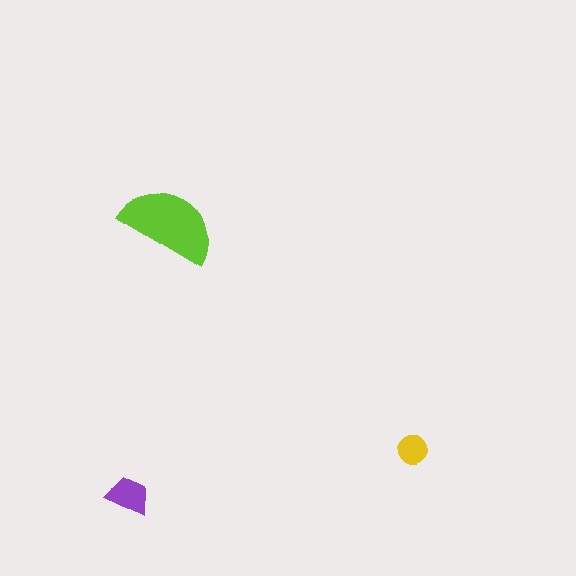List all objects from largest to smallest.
The lime semicircle, the purple trapezoid, the yellow circle.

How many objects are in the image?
There are 3 objects in the image.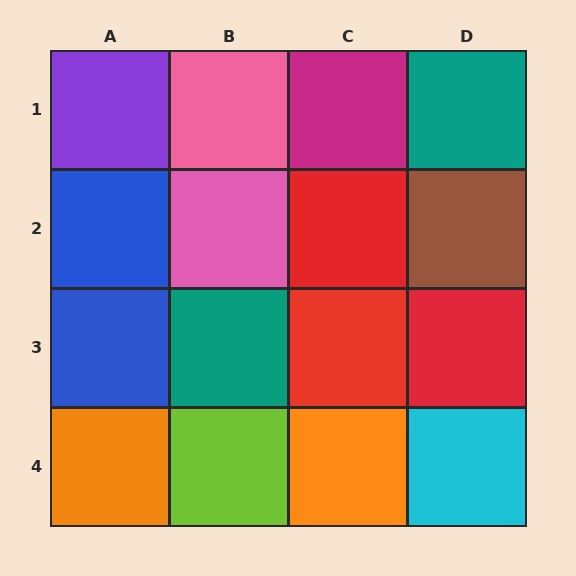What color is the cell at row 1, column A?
Purple.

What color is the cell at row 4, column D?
Cyan.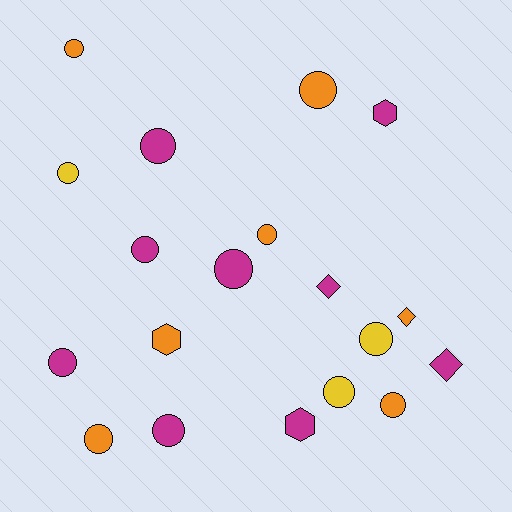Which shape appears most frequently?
Circle, with 13 objects.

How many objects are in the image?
There are 19 objects.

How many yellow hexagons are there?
There are no yellow hexagons.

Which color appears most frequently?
Magenta, with 9 objects.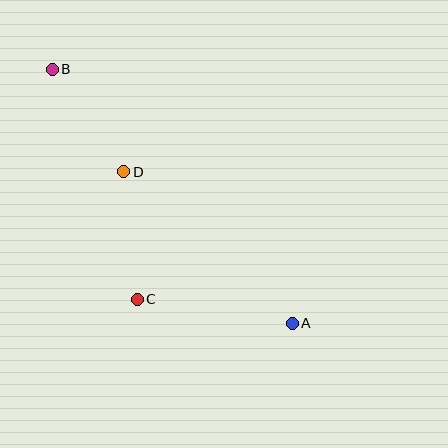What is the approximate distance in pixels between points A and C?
The distance between A and C is approximately 157 pixels.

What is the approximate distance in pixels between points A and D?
The distance between A and D is approximately 227 pixels.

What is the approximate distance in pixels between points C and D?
The distance between C and D is approximately 128 pixels.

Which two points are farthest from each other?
Points A and B are farthest from each other.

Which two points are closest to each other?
Points B and D are closest to each other.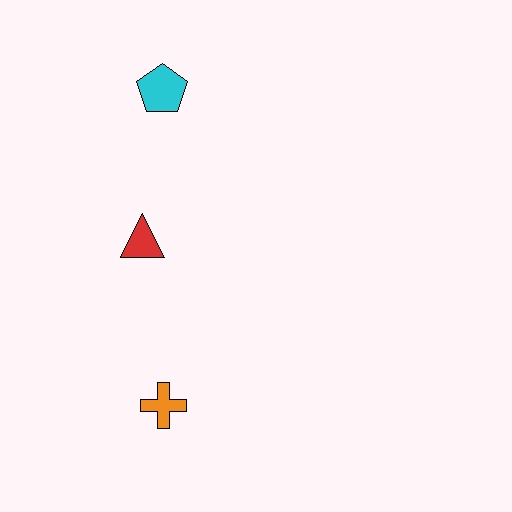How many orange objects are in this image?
There is 1 orange object.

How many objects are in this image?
There are 3 objects.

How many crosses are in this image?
There is 1 cross.